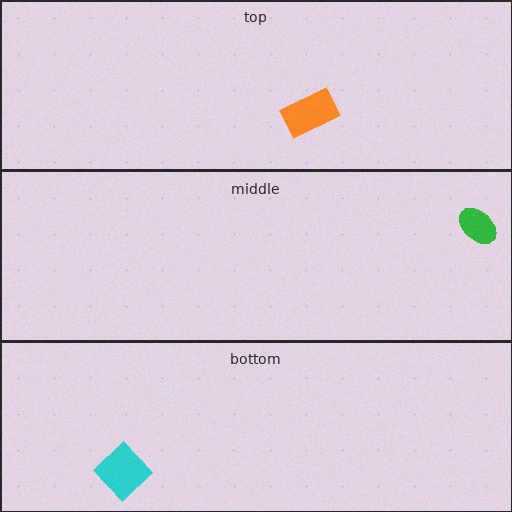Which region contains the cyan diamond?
The bottom region.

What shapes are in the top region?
The orange rectangle.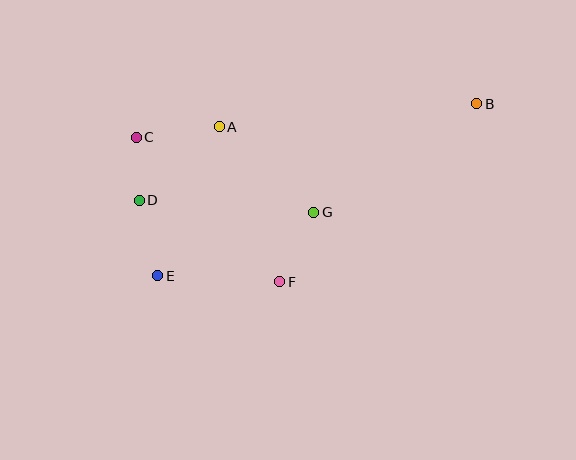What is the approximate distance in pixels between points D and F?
The distance between D and F is approximately 162 pixels.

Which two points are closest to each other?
Points C and D are closest to each other.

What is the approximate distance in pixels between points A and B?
The distance between A and B is approximately 258 pixels.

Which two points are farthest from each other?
Points B and E are farthest from each other.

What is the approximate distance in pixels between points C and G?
The distance between C and G is approximately 193 pixels.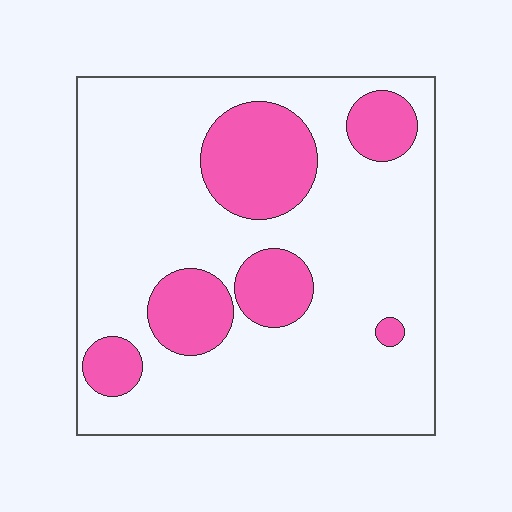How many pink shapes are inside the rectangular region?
6.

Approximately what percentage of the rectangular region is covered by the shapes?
Approximately 25%.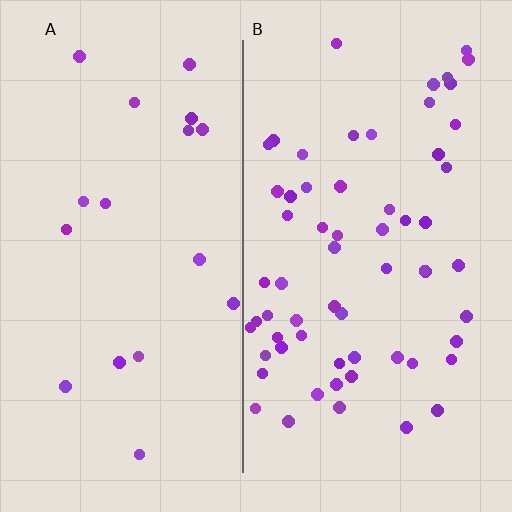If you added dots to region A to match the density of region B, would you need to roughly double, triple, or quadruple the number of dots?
Approximately triple.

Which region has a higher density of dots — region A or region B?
B (the right).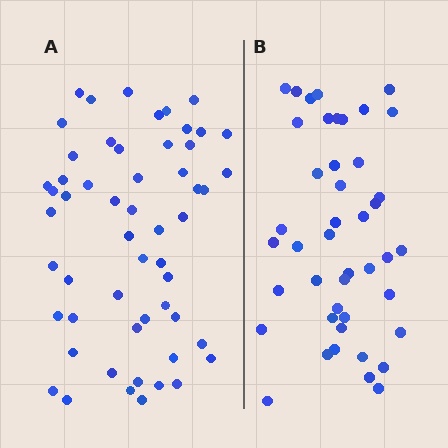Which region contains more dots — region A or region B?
Region A (the left region) has more dots.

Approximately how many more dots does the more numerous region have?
Region A has roughly 12 or so more dots than region B.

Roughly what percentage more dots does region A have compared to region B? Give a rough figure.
About 25% more.